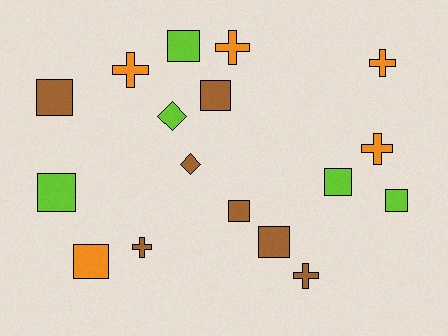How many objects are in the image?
There are 17 objects.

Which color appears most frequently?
Brown, with 7 objects.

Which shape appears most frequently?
Square, with 9 objects.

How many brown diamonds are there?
There is 1 brown diamond.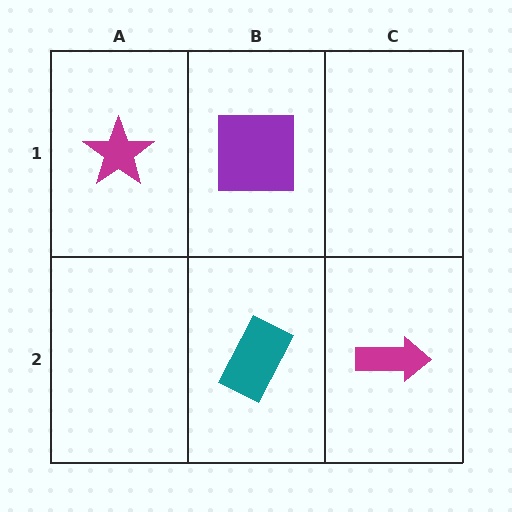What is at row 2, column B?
A teal rectangle.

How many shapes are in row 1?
2 shapes.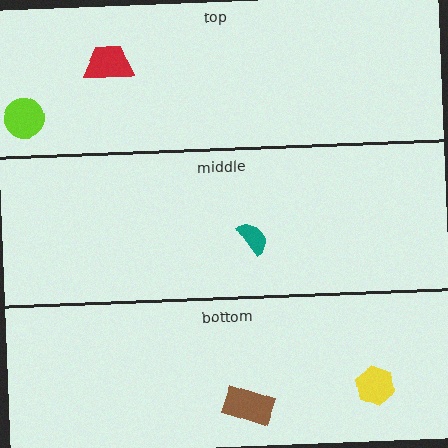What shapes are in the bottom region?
The yellow hexagon, the brown rectangle.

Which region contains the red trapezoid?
The top region.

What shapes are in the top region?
The lime circle, the red trapezoid.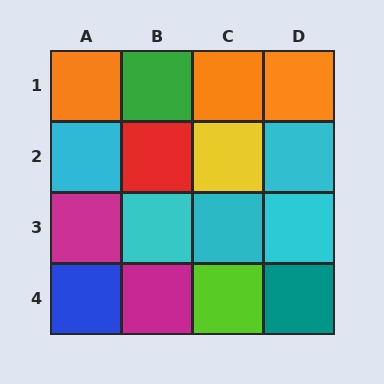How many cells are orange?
3 cells are orange.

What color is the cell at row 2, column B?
Red.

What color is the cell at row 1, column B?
Green.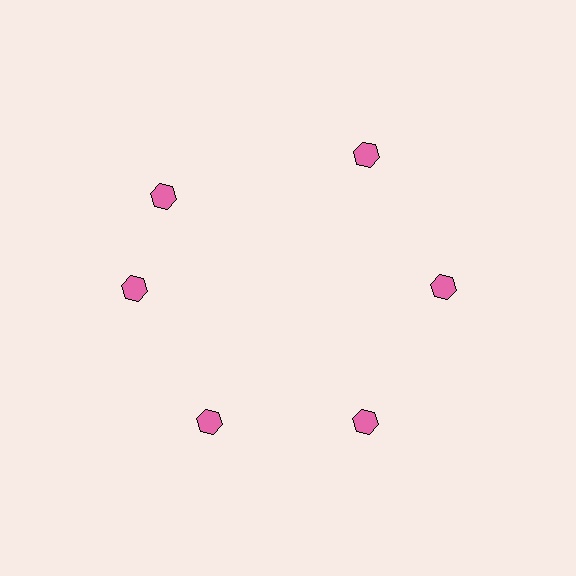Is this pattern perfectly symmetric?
No. The 6 pink hexagons are arranged in a ring, but one element near the 11 o'clock position is rotated out of alignment along the ring, breaking the 6-fold rotational symmetry.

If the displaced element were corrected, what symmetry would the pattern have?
It would have 6-fold rotational symmetry — the pattern would map onto itself every 60 degrees.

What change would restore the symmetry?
The symmetry would be restored by rotating it back into even spacing with its neighbors so that all 6 hexagons sit at equal angles and equal distance from the center.